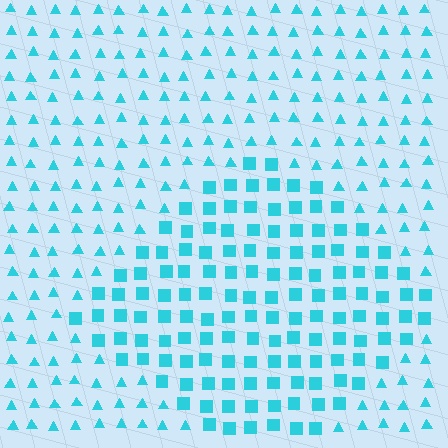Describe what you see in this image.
The image is filled with small cyan elements arranged in a uniform grid. A diamond-shaped region contains squares, while the surrounding area contains triangles. The boundary is defined purely by the change in element shape.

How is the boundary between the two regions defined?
The boundary is defined by a change in element shape: squares inside vs. triangles outside. All elements share the same color and spacing.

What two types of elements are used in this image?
The image uses squares inside the diamond region and triangles outside it.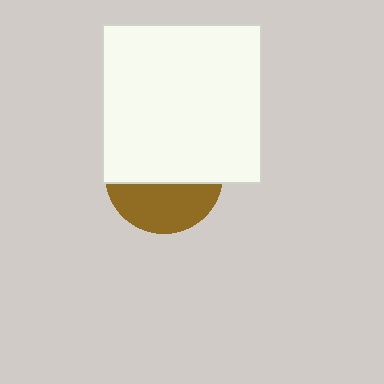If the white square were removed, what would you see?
You would see the complete brown circle.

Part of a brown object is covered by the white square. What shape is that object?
It is a circle.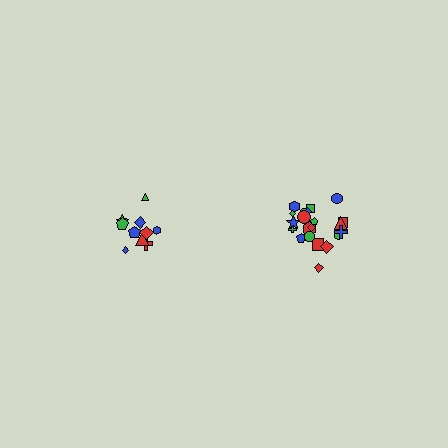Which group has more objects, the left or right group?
The right group.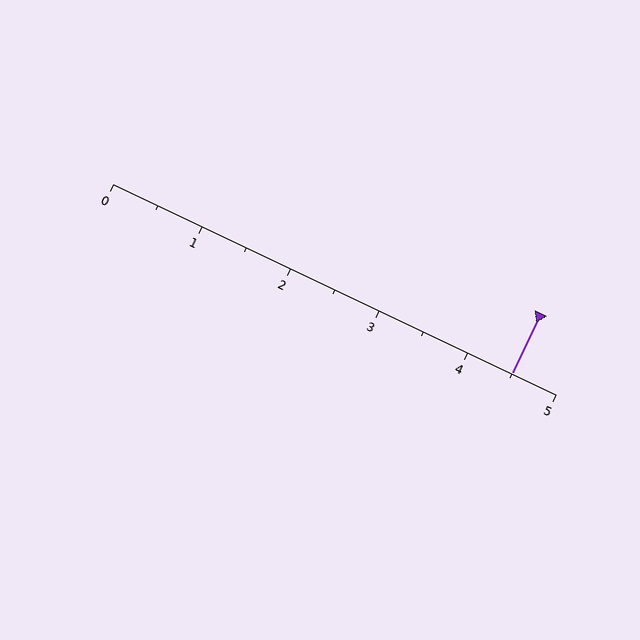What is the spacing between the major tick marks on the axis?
The major ticks are spaced 1 apart.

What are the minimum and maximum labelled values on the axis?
The axis runs from 0 to 5.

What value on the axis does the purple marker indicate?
The marker indicates approximately 4.5.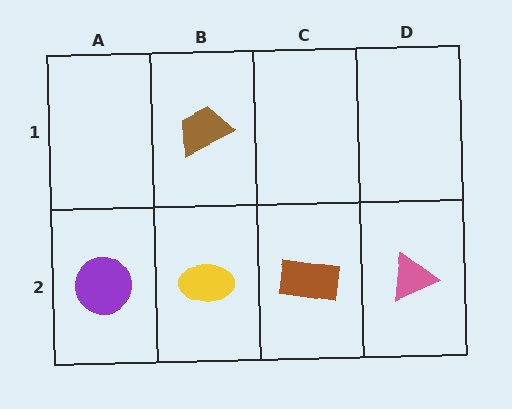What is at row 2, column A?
A purple circle.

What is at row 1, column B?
A brown trapezoid.